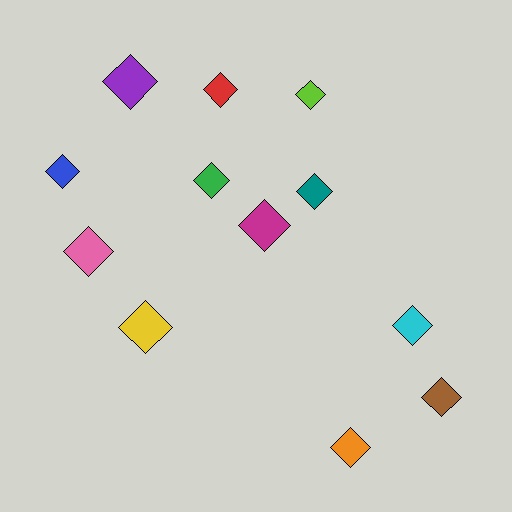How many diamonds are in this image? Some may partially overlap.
There are 12 diamonds.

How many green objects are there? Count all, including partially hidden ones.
There is 1 green object.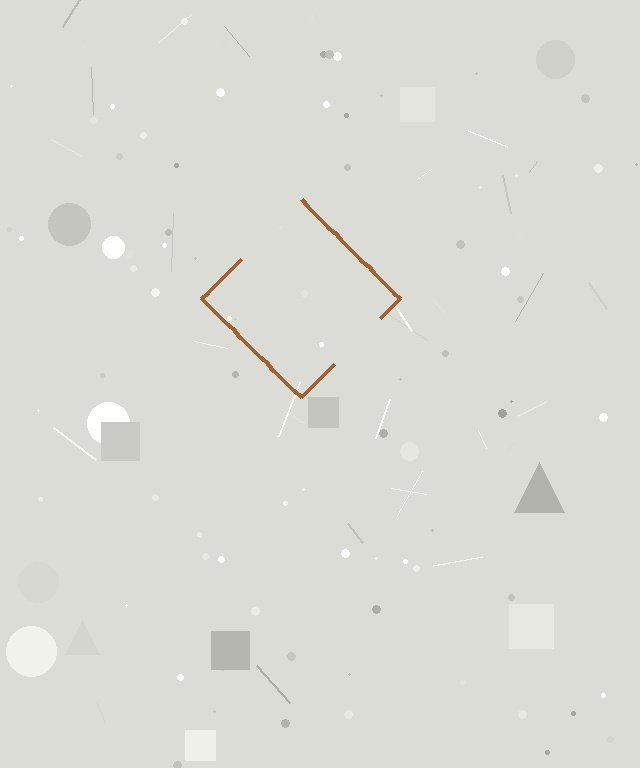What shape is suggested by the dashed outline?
The dashed outline suggests a diamond.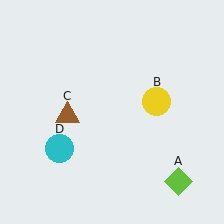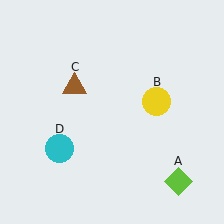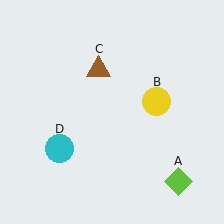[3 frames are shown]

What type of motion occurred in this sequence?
The brown triangle (object C) rotated clockwise around the center of the scene.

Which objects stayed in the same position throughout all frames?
Lime diamond (object A) and yellow circle (object B) and cyan circle (object D) remained stationary.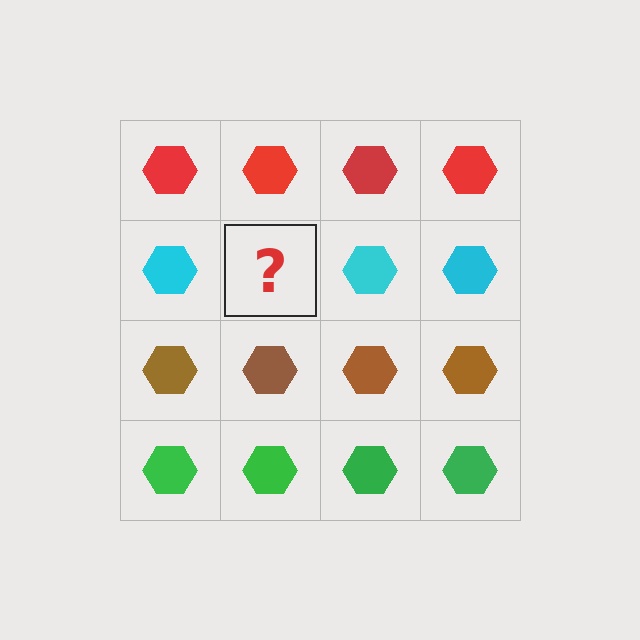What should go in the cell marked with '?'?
The missing cell should contain a cyan hexagon.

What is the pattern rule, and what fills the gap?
The rule is that each row has a consistent color. The gap should be filled with a cyan hexagon.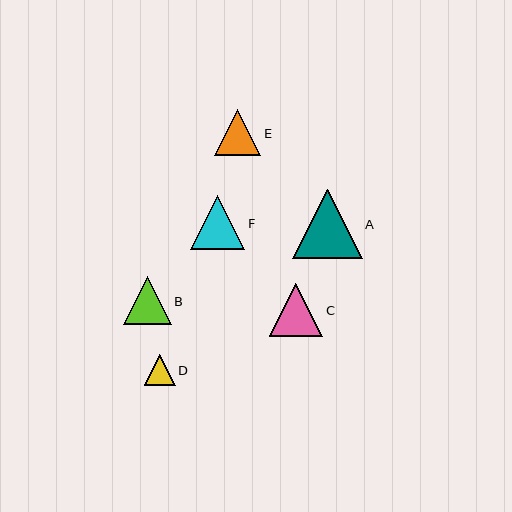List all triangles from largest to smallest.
From largest to smallest: A, F, C, B, E, D.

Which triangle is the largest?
Triangle A is the largest with a size of approximately 69 pixels.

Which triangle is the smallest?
Triangle D is the smallest with a size of approximately 31 pixels.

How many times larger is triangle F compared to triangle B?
Triangle F is approximately 1.1 times the size of triangle B.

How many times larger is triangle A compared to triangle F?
Triangle A is approximately 1.3 times the size of triangle F.